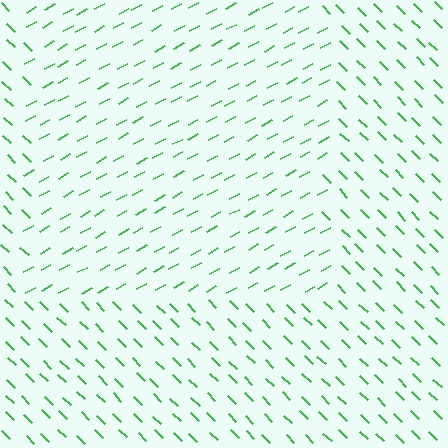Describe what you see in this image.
The image is filled with small green line segments. A rectangle region in the image has lines oriented differently from the surrounding lines, creating a visible texture boundary.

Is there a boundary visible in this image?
Yes, there is a texture boundary formed by a change in line orientation.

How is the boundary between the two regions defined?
The boundary is defined purely by a change in line orientation (approximately 73 degrees difference). All lines are the same color and thickness.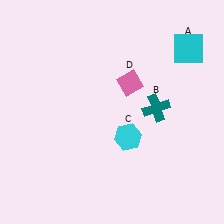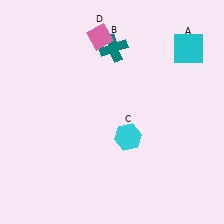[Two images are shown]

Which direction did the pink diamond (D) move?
The pink diamond (D) moved up.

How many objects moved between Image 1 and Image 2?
2 objects moved between the two images.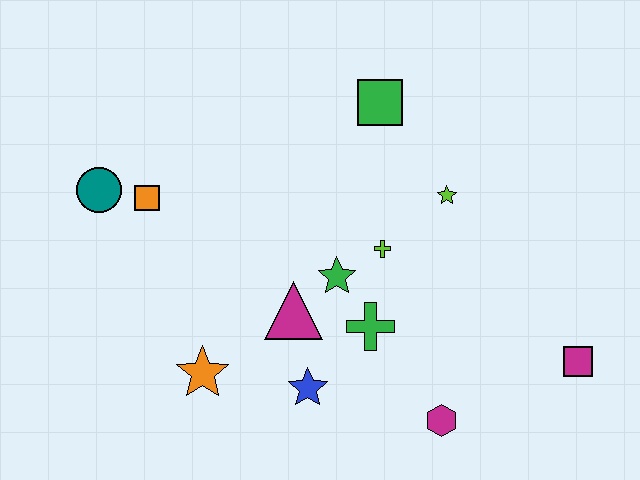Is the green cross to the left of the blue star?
No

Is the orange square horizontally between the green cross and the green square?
No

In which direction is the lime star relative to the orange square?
The lime star is to the right of the orange square.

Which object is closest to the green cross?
The green star is closest to the green cross.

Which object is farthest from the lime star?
The teal circle is farthest from the lime star.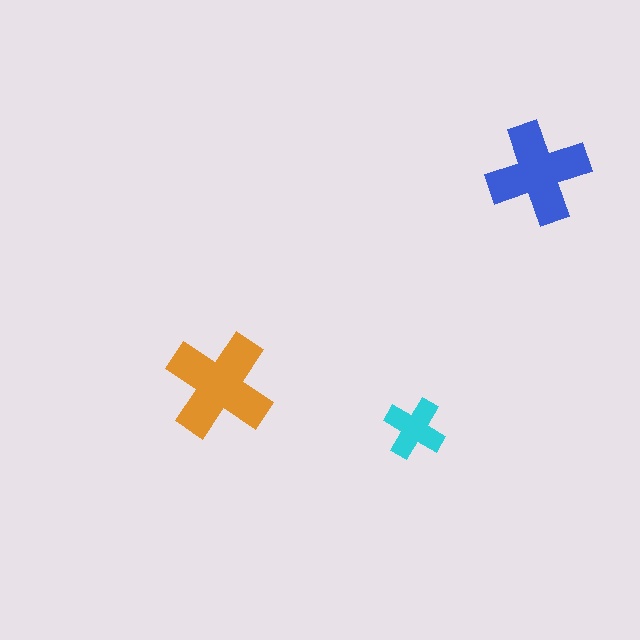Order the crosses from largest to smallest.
the orange one, the blue one, the cyan one.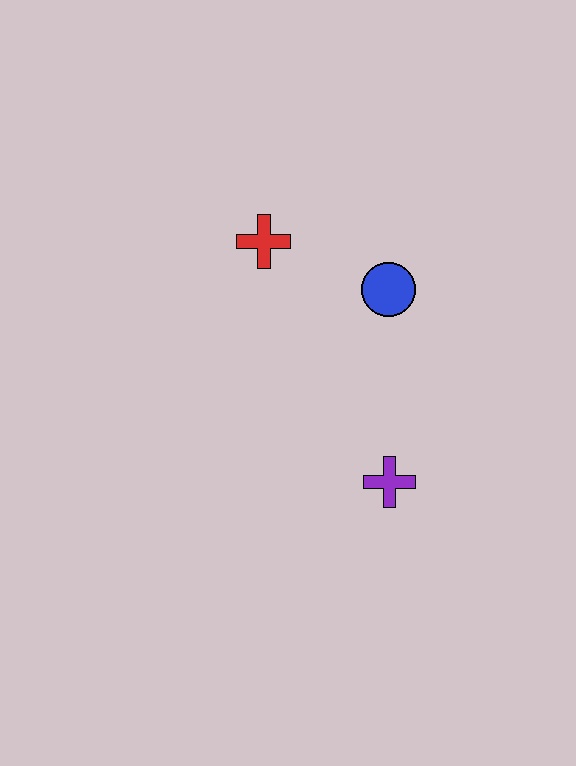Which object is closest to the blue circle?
The red cross is closest to the blue circle.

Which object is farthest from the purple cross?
The red cross is farthest from the purple cross.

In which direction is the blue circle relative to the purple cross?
The blue circle is above the purple cross.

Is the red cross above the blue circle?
Yes